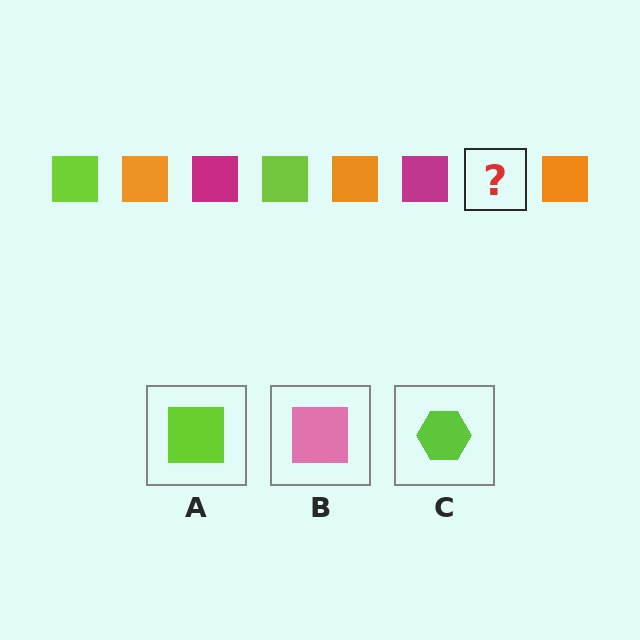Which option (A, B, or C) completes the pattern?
A.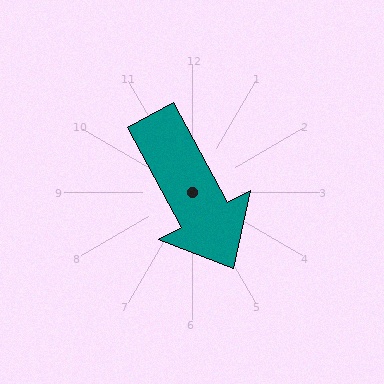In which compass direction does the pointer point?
Southeast.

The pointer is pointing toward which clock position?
Roughly 5 o'clock.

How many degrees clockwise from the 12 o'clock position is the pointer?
Approximately 152 degrees.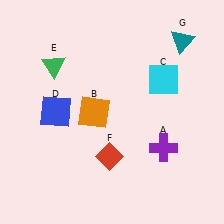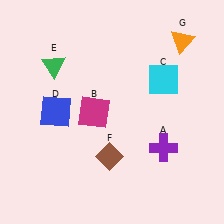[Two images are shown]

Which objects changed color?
B changed from orange to magenta. F changed from red to brown. G changed from teal to orange.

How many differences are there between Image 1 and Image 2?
There are 3 differences between the two images.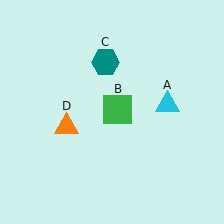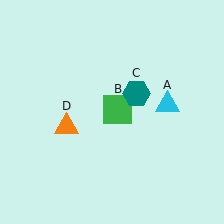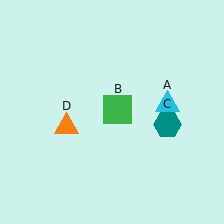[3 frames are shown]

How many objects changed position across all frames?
1 object changed position: teal hexagon (object C).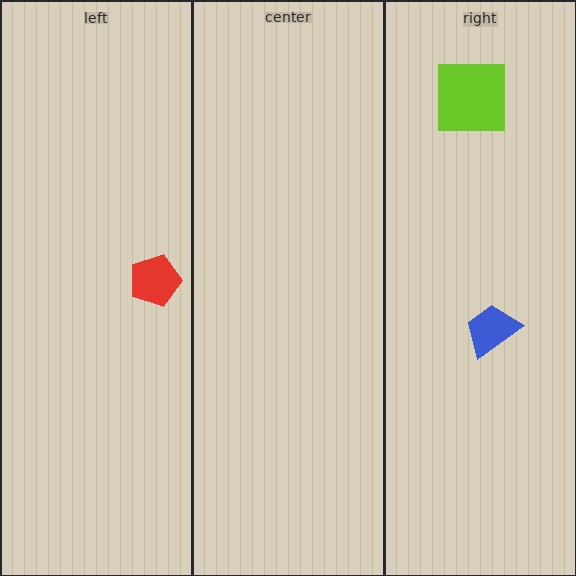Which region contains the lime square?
The right region.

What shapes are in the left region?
The red pentagon.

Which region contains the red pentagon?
The left region.